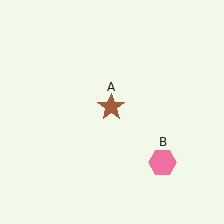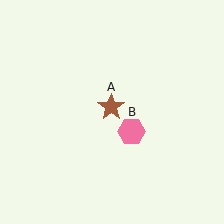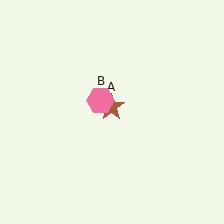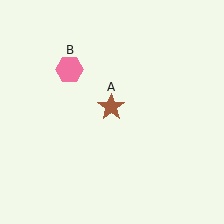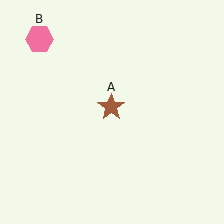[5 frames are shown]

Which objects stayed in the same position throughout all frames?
Brown star (object A) remained stationary.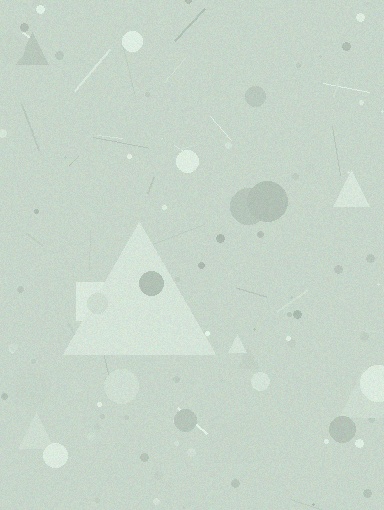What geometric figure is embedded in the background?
A triangle is embedded in the background.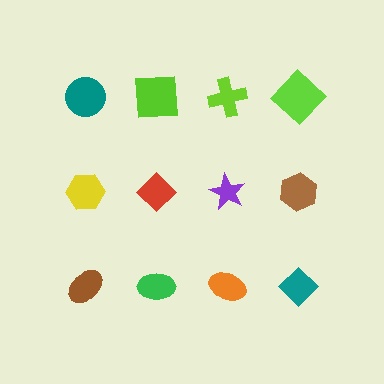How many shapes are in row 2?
4 shapes.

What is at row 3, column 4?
A teal diamond.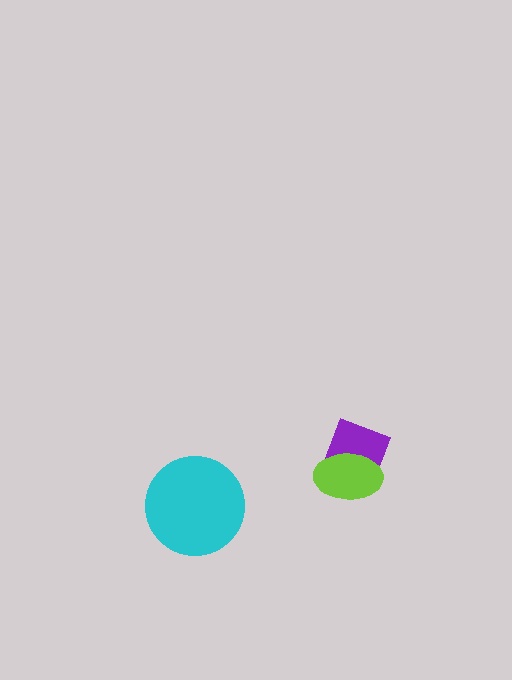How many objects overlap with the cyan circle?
0 objects overlap with the cyan circle.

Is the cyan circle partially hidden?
No, no other shape covers it.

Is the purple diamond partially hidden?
Yes, it is partially covered by another shape.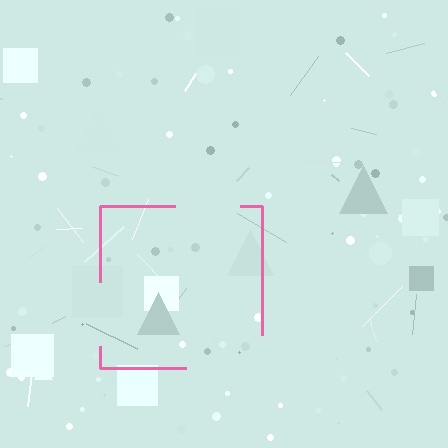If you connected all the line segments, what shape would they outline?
They would outline a square.